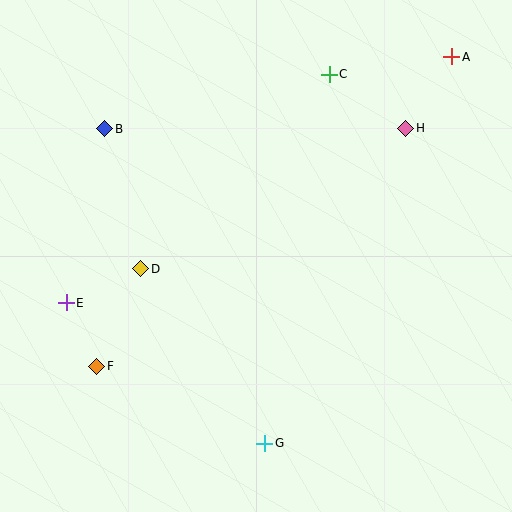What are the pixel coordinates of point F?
Point F is at (97, 366).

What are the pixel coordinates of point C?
Point C is at (329, 74).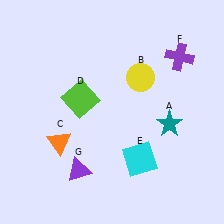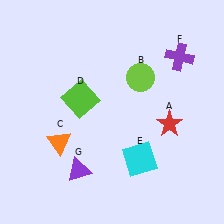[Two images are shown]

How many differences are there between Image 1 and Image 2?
There are 2 differences between the two images.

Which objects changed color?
A changed from teal to red. B changed from yellow to lime.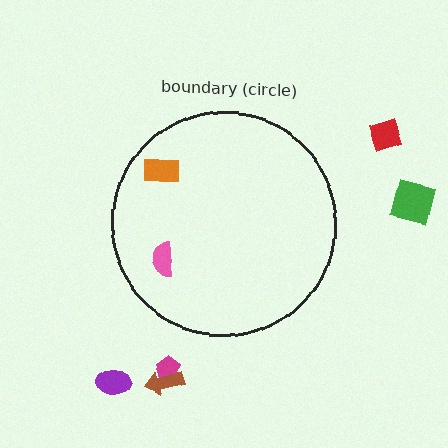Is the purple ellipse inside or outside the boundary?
Outside.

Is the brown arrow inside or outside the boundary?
Outside.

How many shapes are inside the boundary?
2 inside, 5 outside.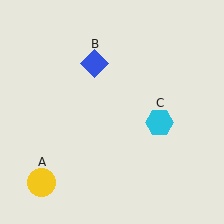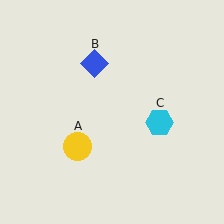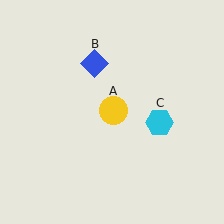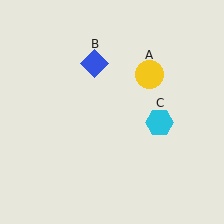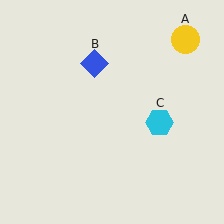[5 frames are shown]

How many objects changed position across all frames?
1 object changed position: yellow circle (object A).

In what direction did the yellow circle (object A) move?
The yellow circle (object A) moved up and to the right.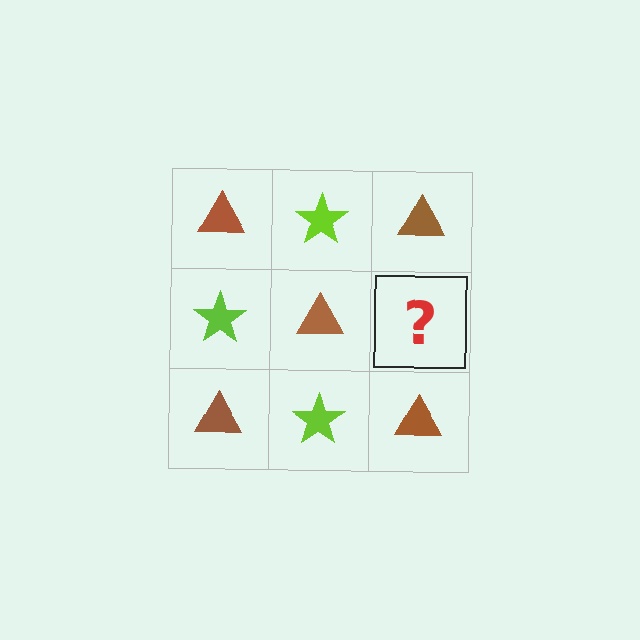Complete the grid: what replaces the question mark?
The question mark should be replaced with a lime star.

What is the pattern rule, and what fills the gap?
The rule is that it alternates brown triangle and lime star in a checkerboard pattern. The gap should be filled with a lime star.